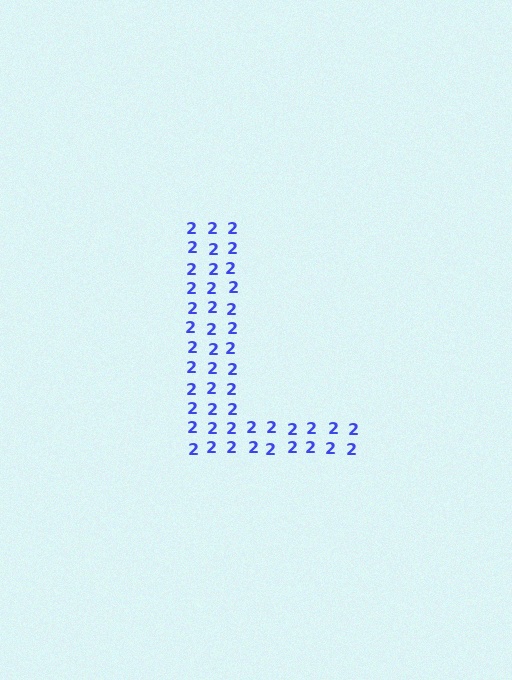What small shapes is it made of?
It is made of small digit 2's.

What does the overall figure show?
The overall figure shows the letter L.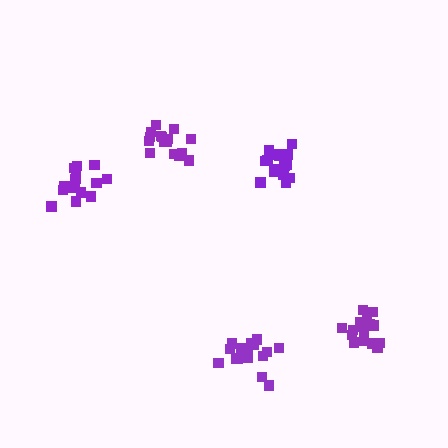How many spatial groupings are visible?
There are 5 spatial groupings.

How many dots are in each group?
Group 1: 17 dots, Group 2: 17 dots, Group 3: 17 dots, Group 4: 16 dots, Group 5: 16 dots (83 total).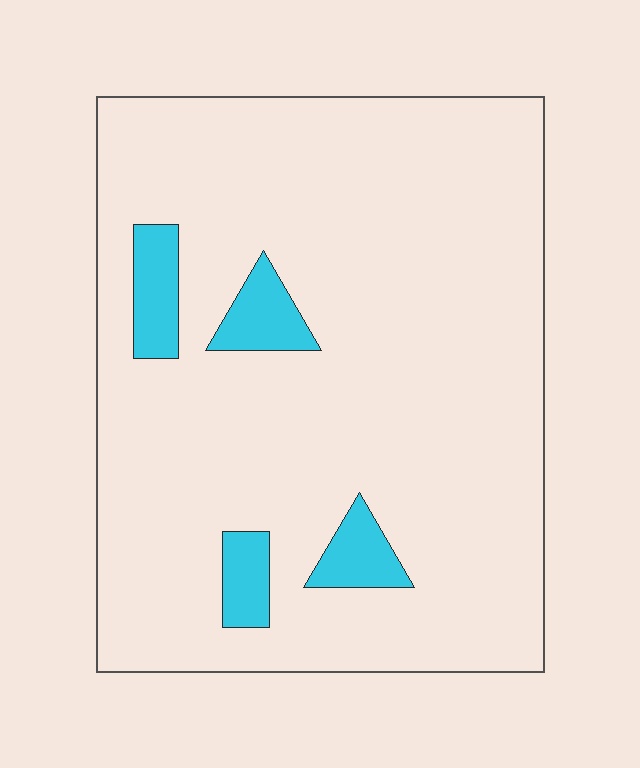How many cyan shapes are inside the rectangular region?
4.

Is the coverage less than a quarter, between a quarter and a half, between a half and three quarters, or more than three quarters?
Less than a quarter.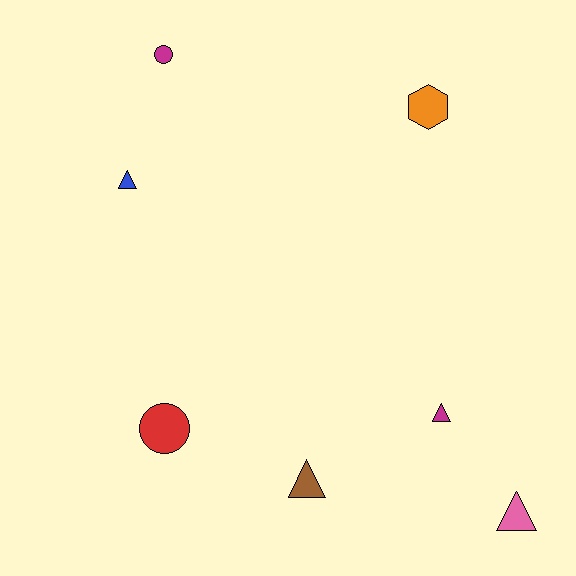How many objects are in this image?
There are 7 objects.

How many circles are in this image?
There are 2 circles.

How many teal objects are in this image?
There are no teal objects.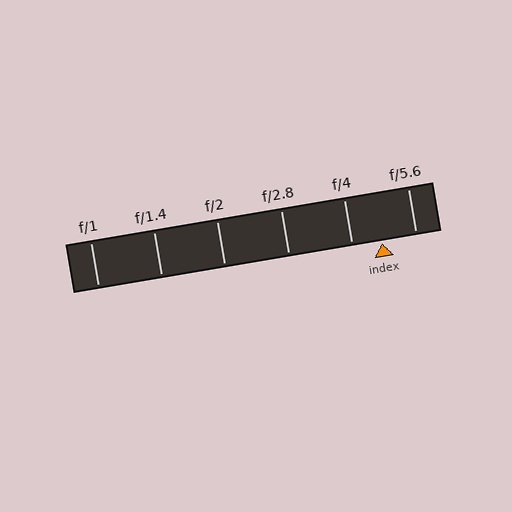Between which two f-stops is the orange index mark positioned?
The index mark is between f/4 and f/5.6.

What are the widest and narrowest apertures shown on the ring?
The widest aperture shown is f/1 and the narrowest is f/5.6.